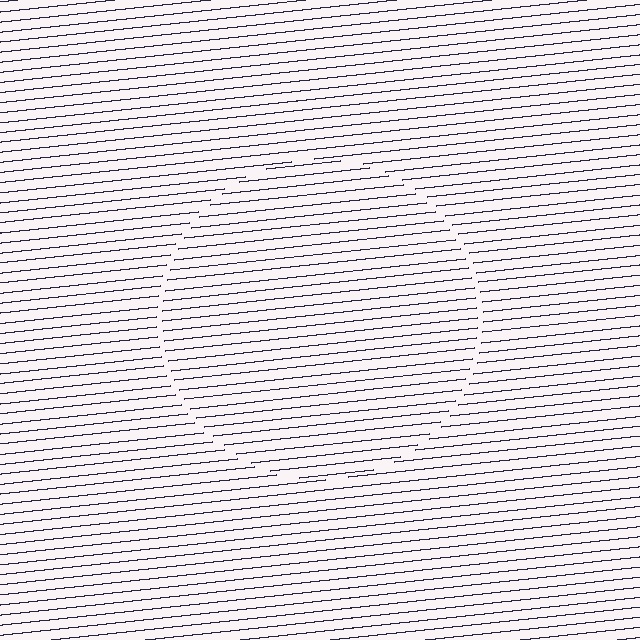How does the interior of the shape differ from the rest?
The interior of the shape contains the same grating, shifted by half a period — the contour is defined by the phase discontinuity where line-ends from the inner and outer gratings abut.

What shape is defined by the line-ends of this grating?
An illusory circle. The interior of the shape contains the same grating, shifted by half a period — the contour is defined by the phase discontinuity where line-ends from the inner and outer gratings abut.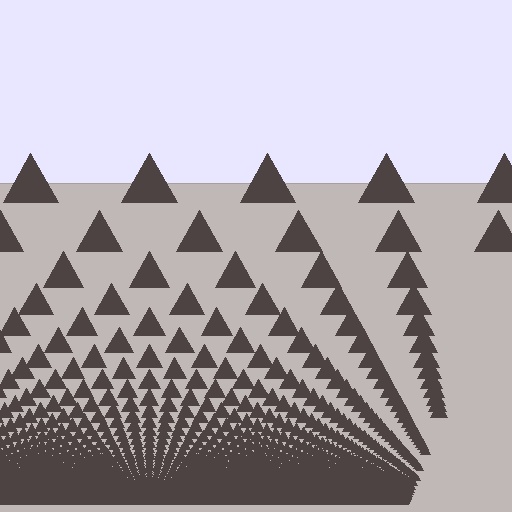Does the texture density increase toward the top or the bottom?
Density increases toward the bottom.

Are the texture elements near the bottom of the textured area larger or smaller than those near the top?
Smaller. The gradient is inverted — elements near the bottom are smaller and denser.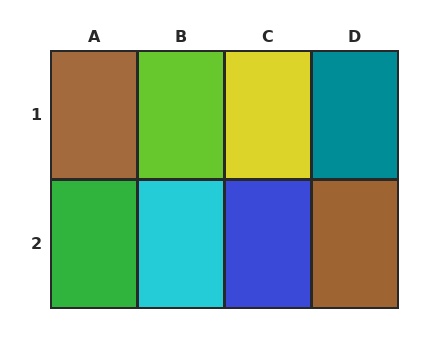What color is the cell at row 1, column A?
Brown.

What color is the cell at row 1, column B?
Lime.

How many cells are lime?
1 cell is lime.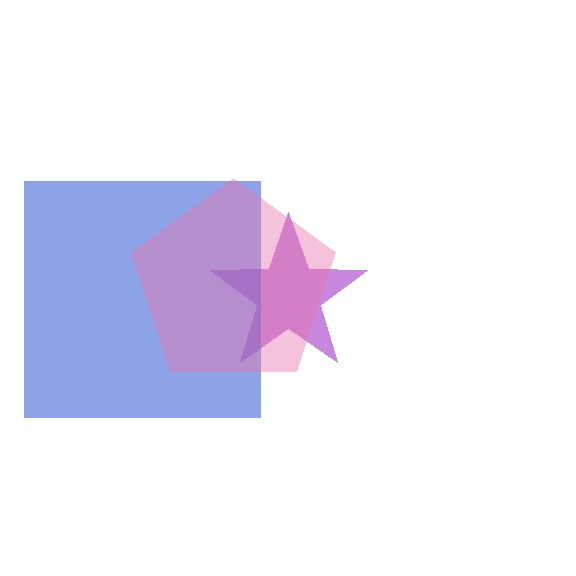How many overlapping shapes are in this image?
There are 3 overlapping shapes in the image.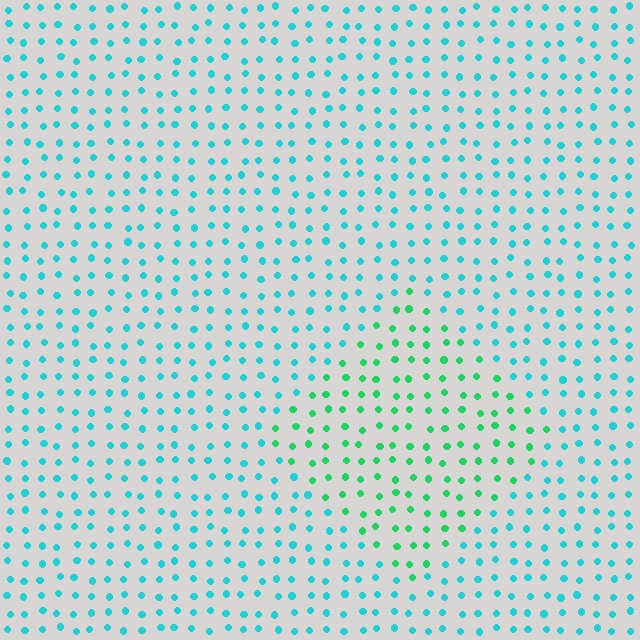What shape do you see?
I see a diamond.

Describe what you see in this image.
The image is filled with small cyan elements in a uniform arrangement. A diamond-shaped region is visible where the elements are tinted to a slightly different hue, forming a subtle color boundary.